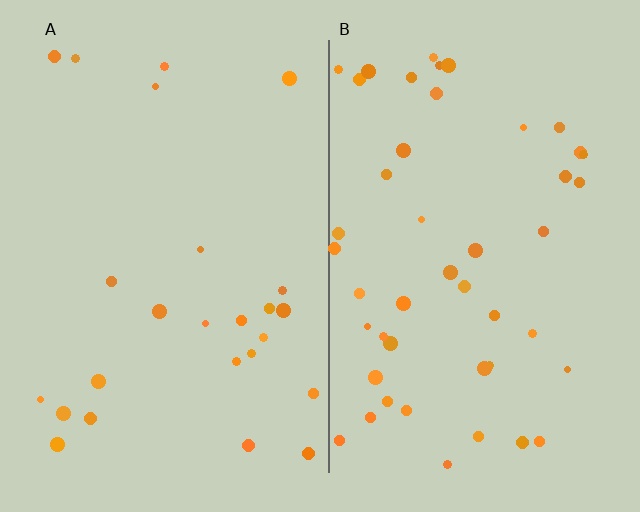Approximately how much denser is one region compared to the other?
Approximately 1.9× — region B over region A.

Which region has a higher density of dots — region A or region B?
B (the right).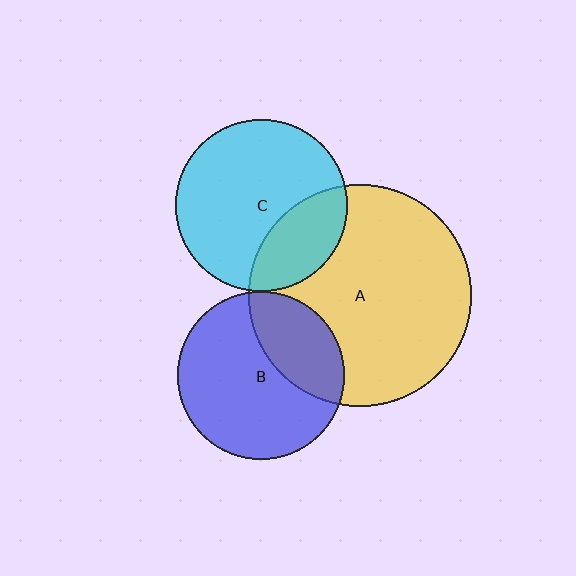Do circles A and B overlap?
Yes.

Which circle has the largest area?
Circle A (yellow).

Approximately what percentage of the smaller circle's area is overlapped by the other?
Approximately 30%.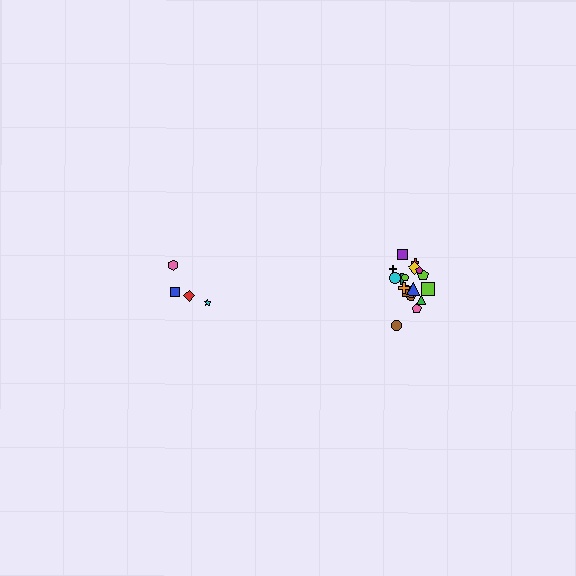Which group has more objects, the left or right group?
The right group.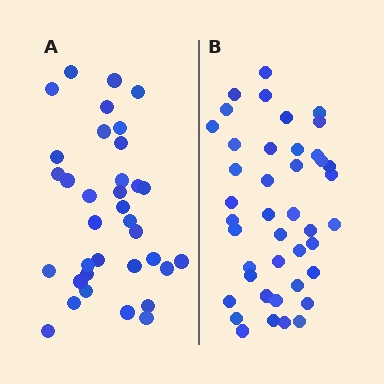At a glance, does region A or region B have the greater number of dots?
Region B (the right region) has more dots.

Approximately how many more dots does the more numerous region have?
Region B has roughly 8 or so more dots than region A.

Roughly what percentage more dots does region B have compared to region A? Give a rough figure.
About 20% more.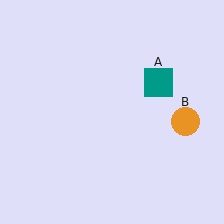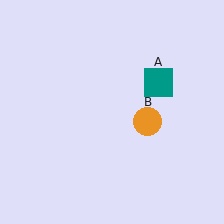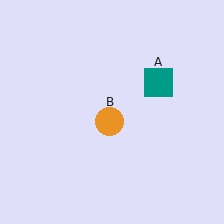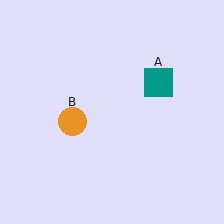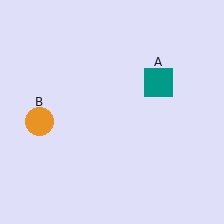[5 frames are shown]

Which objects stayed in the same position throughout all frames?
Teal square (object A) remained stationary.